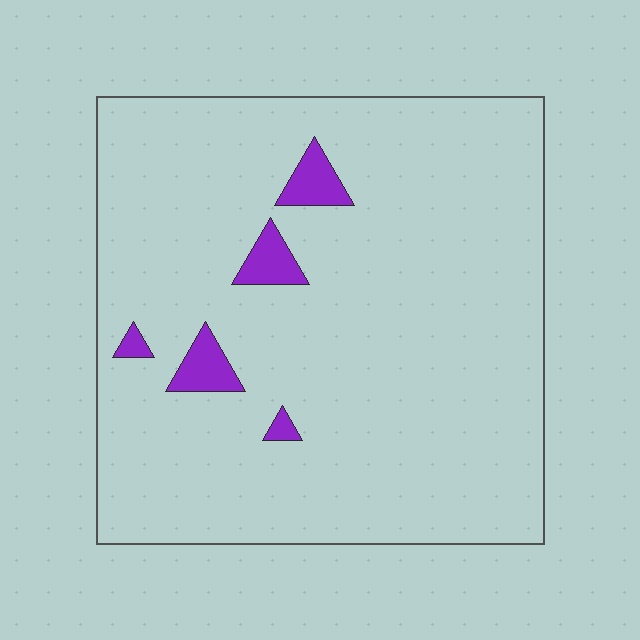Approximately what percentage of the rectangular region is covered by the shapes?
Approximately 5%.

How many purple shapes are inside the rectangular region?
5.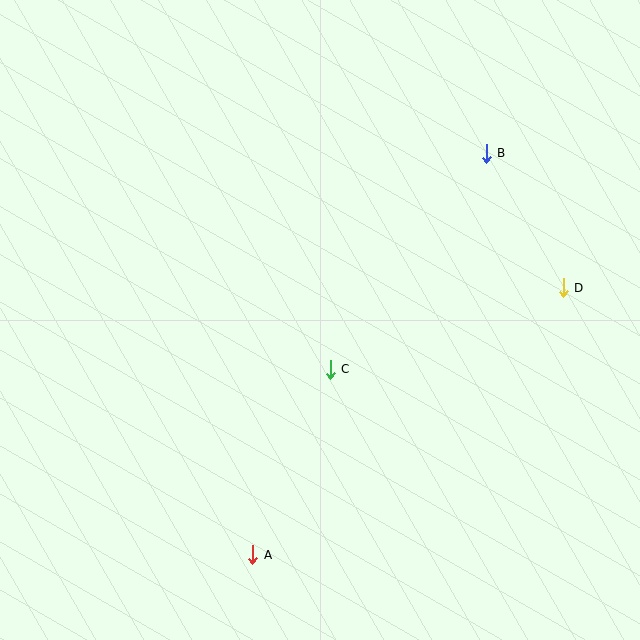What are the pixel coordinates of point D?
Point D is at (563, 288).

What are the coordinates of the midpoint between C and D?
The midpoint between C and D is at (447, 328).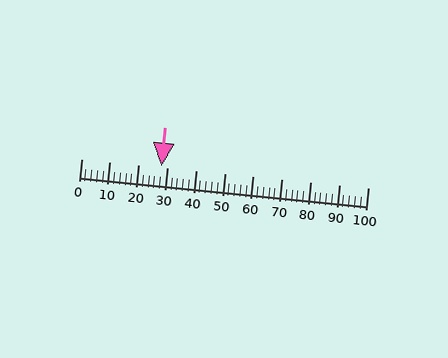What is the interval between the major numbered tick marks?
The major tick marks are spaced 10 units apart.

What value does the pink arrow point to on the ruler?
The pink arrow points to approximately 28.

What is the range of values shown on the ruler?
The ruler shows values from 0 to 100.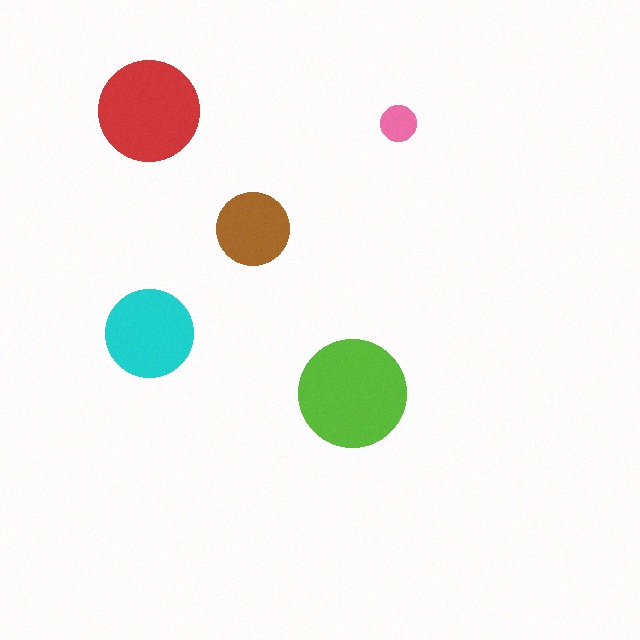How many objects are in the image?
There are 5 objects in the image.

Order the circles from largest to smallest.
the lime one, the red one, the cyan one, the brown one, the pink one.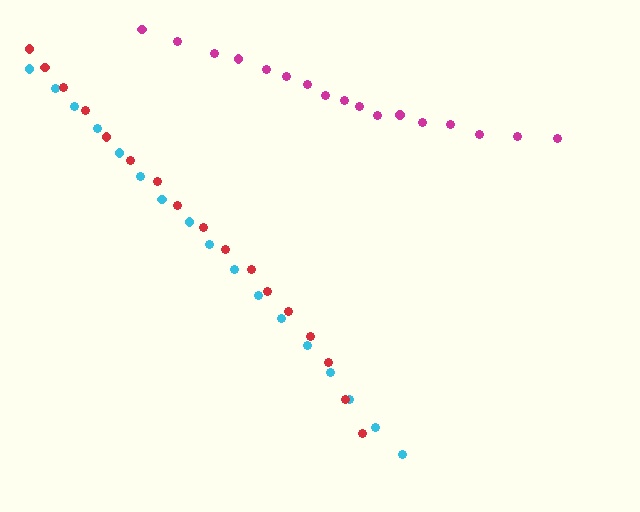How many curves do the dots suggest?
There are 3 distinct paths.